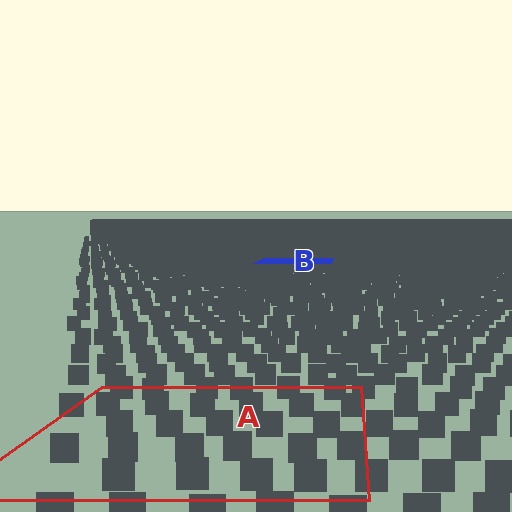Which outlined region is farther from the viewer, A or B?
Region B is farther from the viewer — the texture elements inside it appear smaller and more densely packed.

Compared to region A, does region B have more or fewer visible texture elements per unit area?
Region B has more texture elements per unit area — they are packed more densely because it is farther away.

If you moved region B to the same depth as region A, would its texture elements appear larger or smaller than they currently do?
They would appear larger. At a closer depth, the same texture elements are projected at a bigger on-screen size.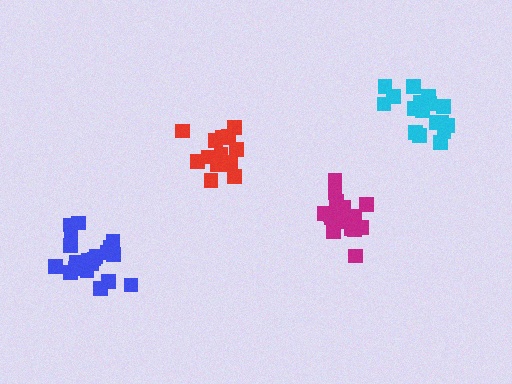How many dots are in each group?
Group 1: 16 dots, Group 2: 21 dots, Group 3: 17 dots, Group 4: 16 dots (70 total).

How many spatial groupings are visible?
There are 4 spatial groupings.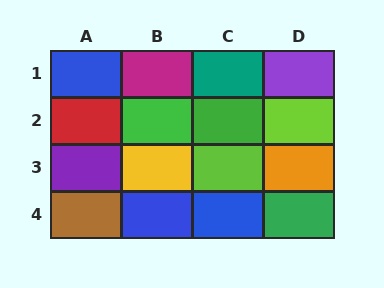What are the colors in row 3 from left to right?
Purple, yellow, lime, orange.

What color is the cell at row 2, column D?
Lime.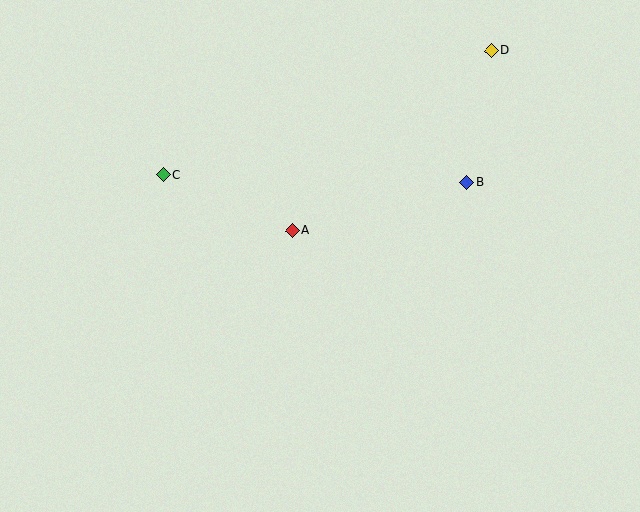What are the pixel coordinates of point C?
Point C is at (163, 175).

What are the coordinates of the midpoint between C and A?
The midpoint between C and A is at (227, 203).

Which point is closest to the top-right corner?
Point D is closest to the top-right corner.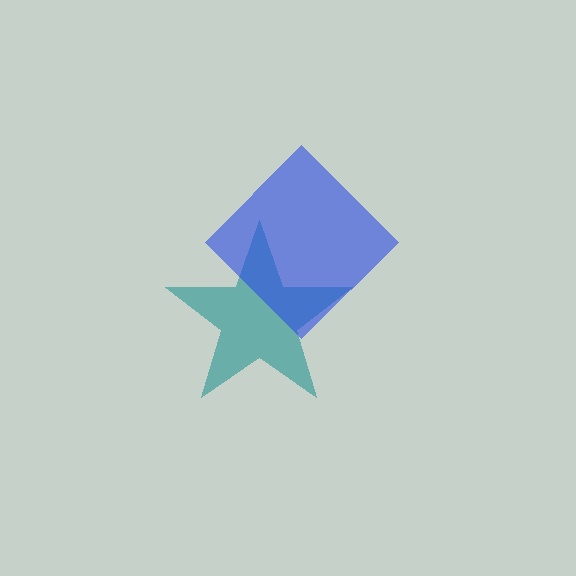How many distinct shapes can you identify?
There are 2 distinct shapes: a teal star, a blue diamond.